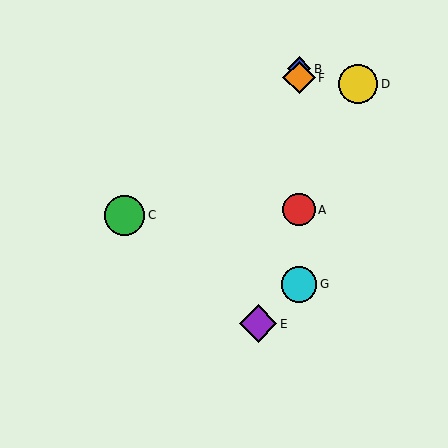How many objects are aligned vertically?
4 objects (A, B, F, G) are aligned vertically.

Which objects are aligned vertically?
Objects A, B, F, G are aligned vertically.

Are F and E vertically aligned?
No, F is at x≈299 and E is at x≈258.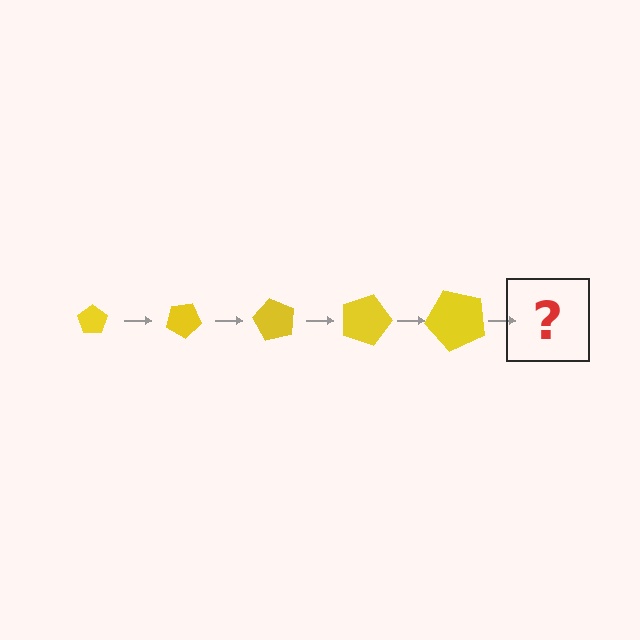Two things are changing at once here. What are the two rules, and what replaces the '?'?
The two rules are that the pentagon grows larger each step and it rotates 30 degrees each step. The '?' should be a pentagon, larger than the previous one and rotated 150 degrees from the start.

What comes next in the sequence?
The next element should be a pentagon, larger than the previous one and rotated 150 degrees from the start.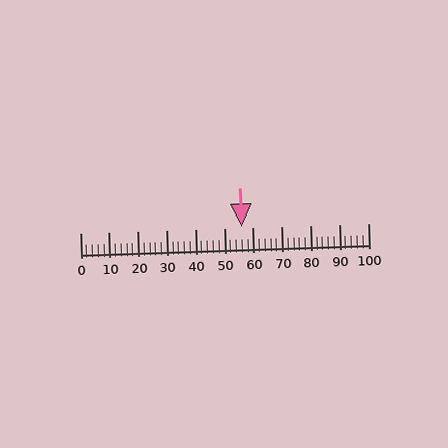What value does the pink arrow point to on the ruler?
The pink arrow points to approximately 56.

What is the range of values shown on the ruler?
The ruler shows values from 0 to 100.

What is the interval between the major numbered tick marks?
The major tick marks are spaced 10 units apart.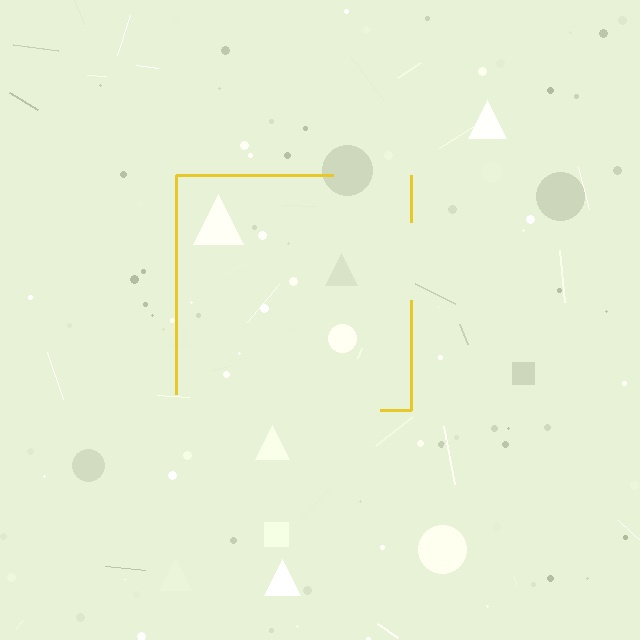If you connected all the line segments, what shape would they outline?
They would outline a square.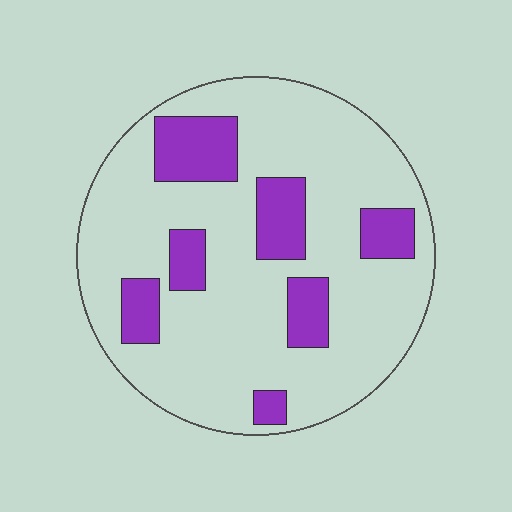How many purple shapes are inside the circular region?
7.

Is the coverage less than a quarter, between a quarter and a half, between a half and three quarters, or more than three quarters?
Less than a quarter.